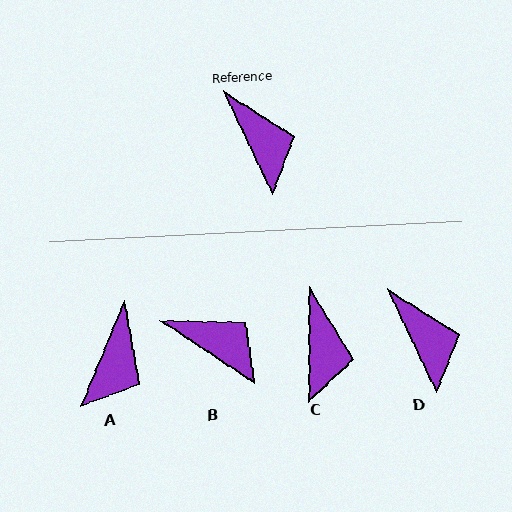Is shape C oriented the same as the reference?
No, it is off by about 26 degrees.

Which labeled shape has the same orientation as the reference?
D.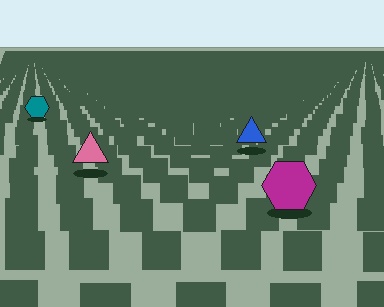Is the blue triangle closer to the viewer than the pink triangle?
No. The pink triangle is closer — you can tell from the texture gradient: the ground texture is coarser near it.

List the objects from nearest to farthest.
From nearest to farthest: the magenta hexagon, the pink triangle, the blue triangle, the teal hexagon.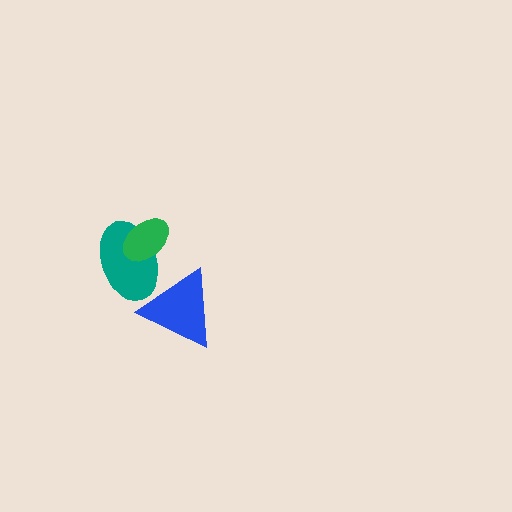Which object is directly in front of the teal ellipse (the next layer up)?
The green ellipse is directly in front of the teal ellipse.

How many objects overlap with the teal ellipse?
2 objects overlap with the teal ellipse.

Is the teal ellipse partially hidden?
Yes, it is partially covered by another shape.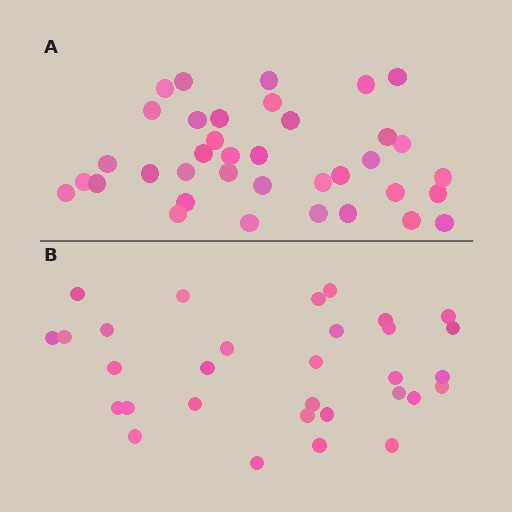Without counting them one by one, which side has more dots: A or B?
Region A (the top region) has more dots.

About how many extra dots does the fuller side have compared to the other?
Region A has about 6 more dots than region B.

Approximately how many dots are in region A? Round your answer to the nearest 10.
About 40 dots. (The exact count is 37, which rounds to 40.)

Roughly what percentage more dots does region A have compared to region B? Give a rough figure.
About 20% more.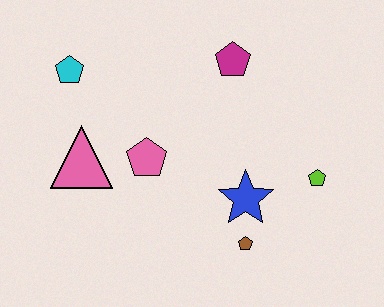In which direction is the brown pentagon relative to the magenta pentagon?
The brown pentagon is below the magenta pentagon.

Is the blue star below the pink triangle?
Yes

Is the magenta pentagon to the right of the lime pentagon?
No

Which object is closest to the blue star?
The brown pentagon is closest to the blue star.